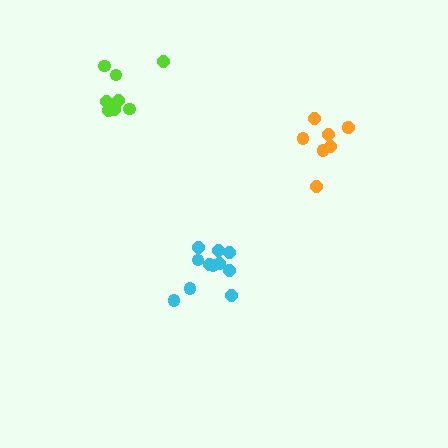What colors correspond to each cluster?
The clusters are colored: lime, orange, cyan.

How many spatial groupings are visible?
There are 3 spatial groupings.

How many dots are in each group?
Group 1: 8 dots, Group 2: 8 dots, Group 3: 11 dots (27 total).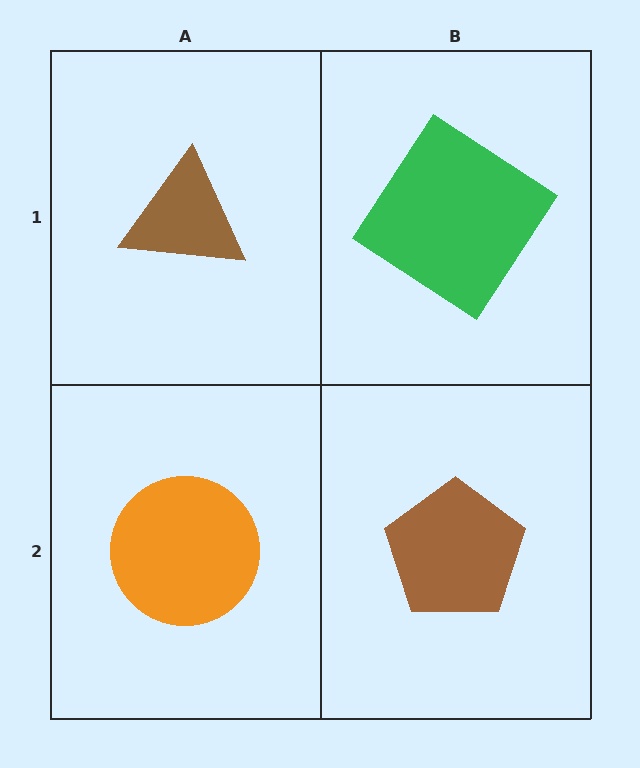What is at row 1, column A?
A brown triangle.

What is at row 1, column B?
A green diamond.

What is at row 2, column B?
A brown pentagon.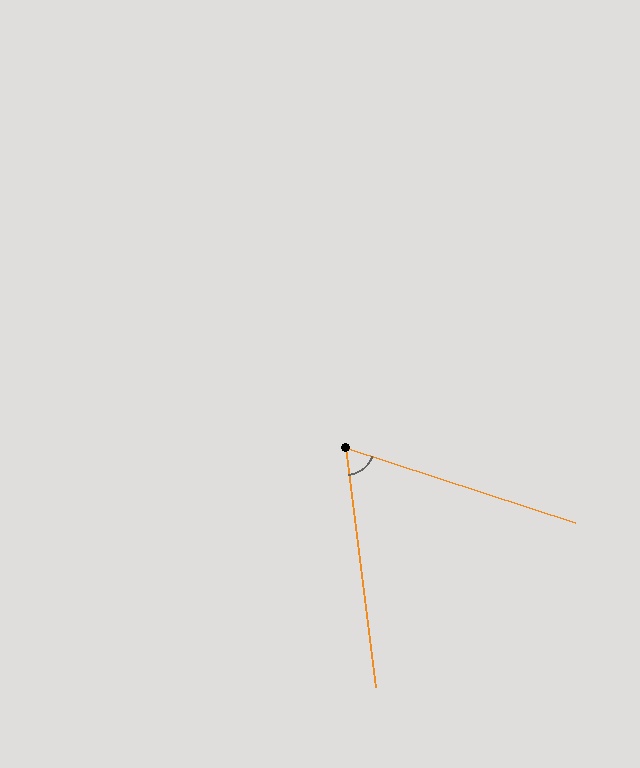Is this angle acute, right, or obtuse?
It is acute.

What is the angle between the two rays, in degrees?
Approximately 65 degrees.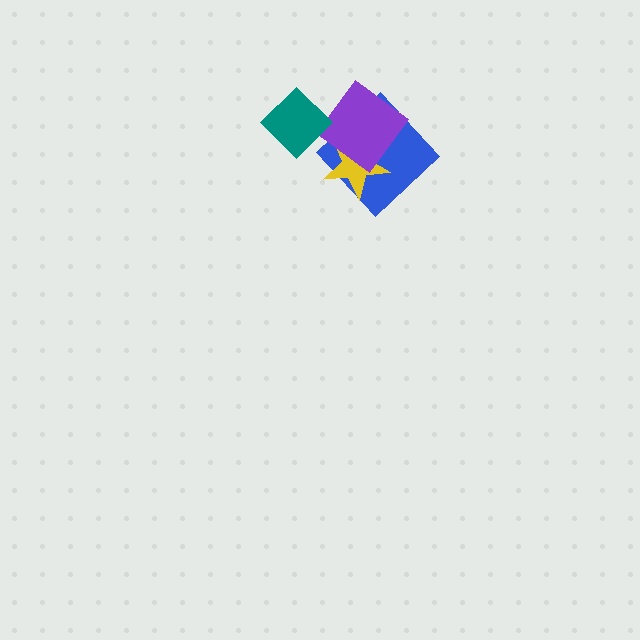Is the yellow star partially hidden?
Yes, it is partially covered by another shape.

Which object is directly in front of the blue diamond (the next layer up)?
The yellow star is directly in front of the blue diamond.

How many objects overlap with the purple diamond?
2 objects overlap with the purple diamond.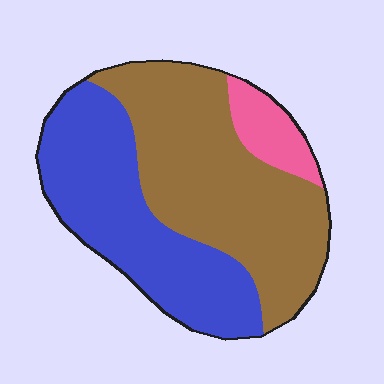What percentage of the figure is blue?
Blue takes up about two fifths (2/5) of the figure.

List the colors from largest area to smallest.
From largest to smallest: brown, blue, pink.